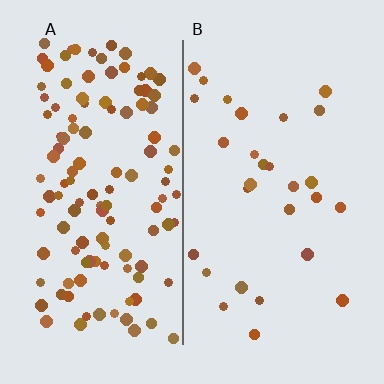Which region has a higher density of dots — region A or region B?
A (the left).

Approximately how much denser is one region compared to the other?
Approximately 4.3× — region A over region B.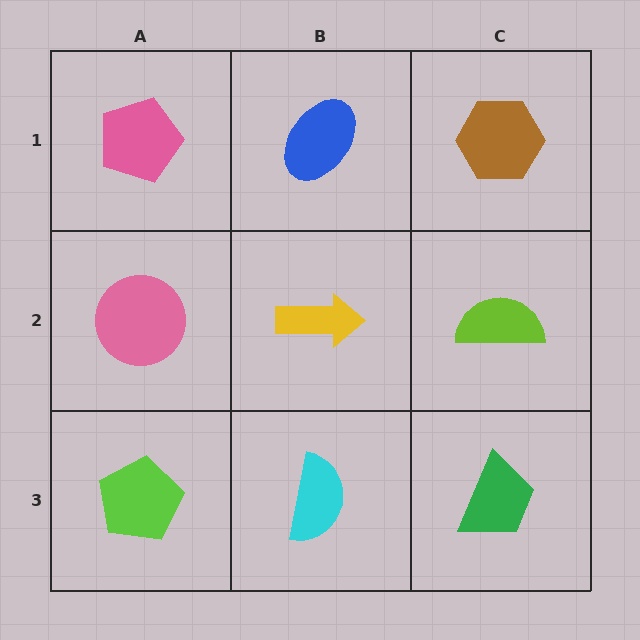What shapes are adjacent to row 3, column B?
A yellow arrow (row 2, column B), a lime pentagon (row 3, column A), a green trapezoid (row 3, column C).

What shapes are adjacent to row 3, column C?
A lime semicircle (row 2, column C), a cyan semicircle (row 3, column B).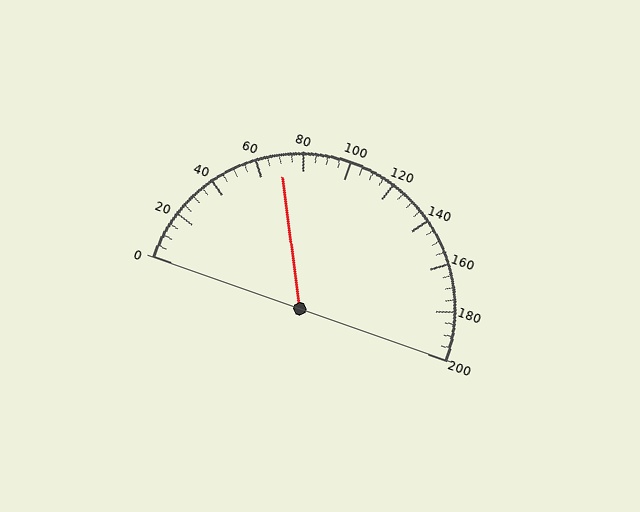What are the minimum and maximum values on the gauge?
The gauge ranges from 0 to 200.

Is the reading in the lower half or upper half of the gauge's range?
The reading is in the lower half of the range (0 to 200).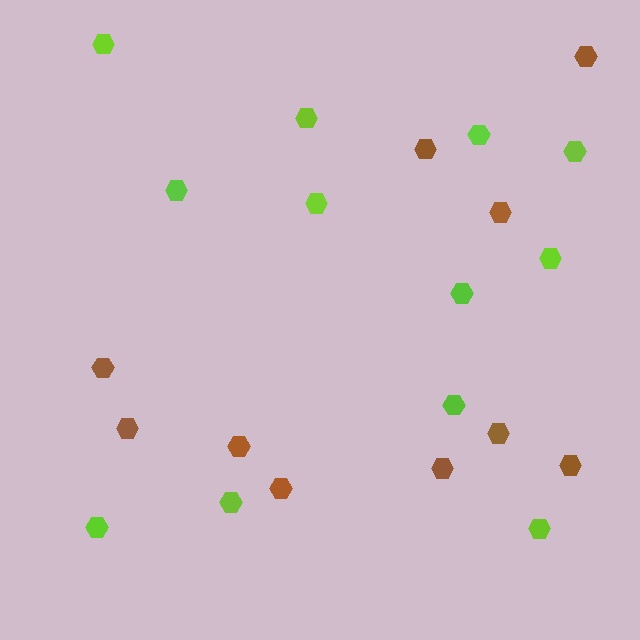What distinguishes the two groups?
There are 2 groups: one group of brown hexagons (10) and one group of lime hexagons (12).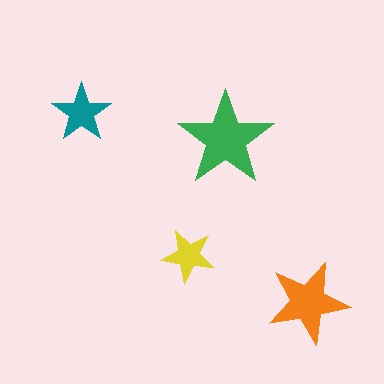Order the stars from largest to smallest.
the green one, the orange one, the teal one, the yellow one.